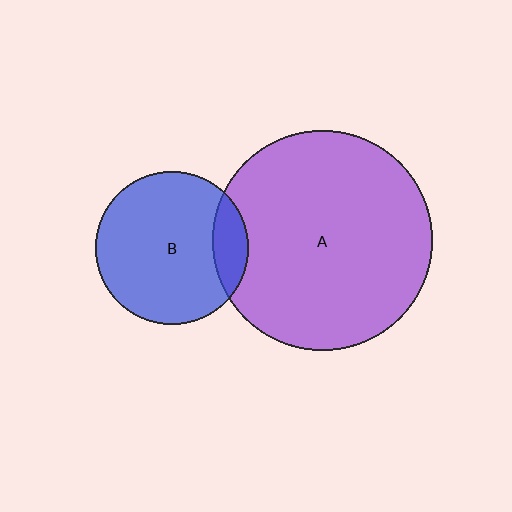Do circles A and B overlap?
Yes.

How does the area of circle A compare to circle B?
Approximately 2.1 times.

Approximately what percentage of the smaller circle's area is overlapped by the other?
Approximately 15%.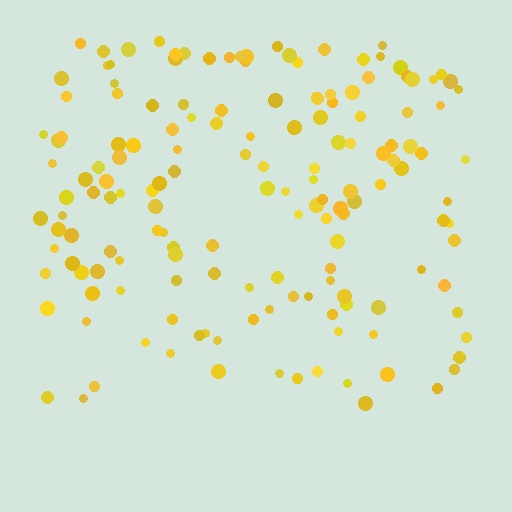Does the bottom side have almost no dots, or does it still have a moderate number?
Still a moderate number, just noticeably fewer than the top.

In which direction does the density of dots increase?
From bottom to top, with the top side densest.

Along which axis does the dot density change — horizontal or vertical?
Vertical.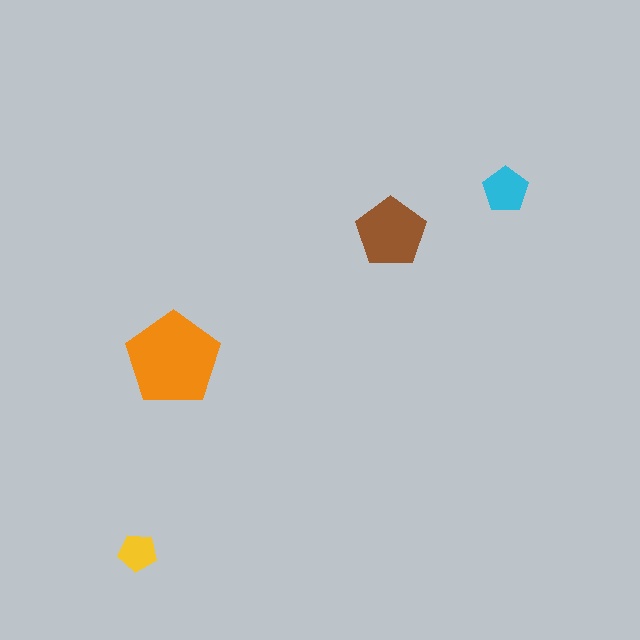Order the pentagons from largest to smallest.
the orange one, the brown one, the cyan one, the yellow one.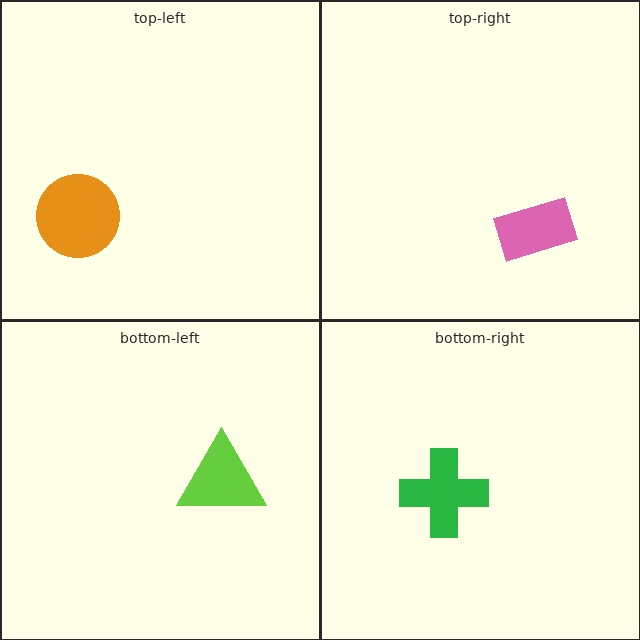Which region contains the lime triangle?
The bottom-left region.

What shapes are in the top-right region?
The pink rectangle.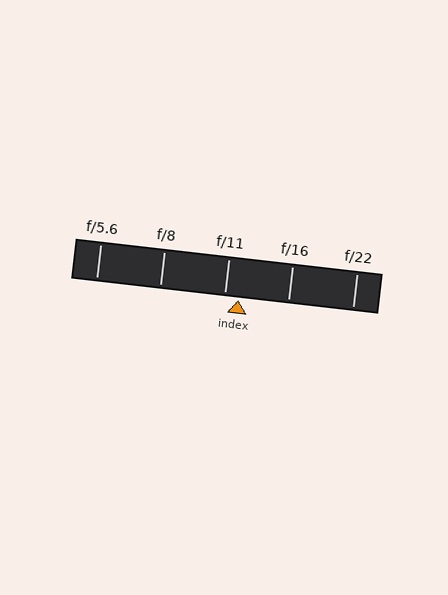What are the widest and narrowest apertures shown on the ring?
The widest aperture shown is f/5.6 and the narrowest is f/22.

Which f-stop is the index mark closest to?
The index mark is closest to f/11.